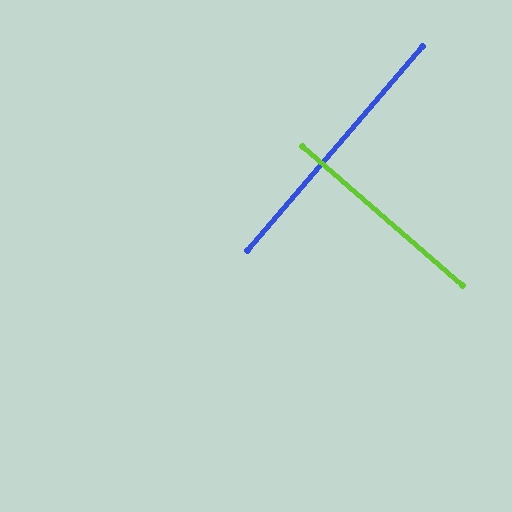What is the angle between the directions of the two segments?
Approximately 89 degrees.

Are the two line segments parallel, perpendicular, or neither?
Perpendicular — they meet at approximately 89°.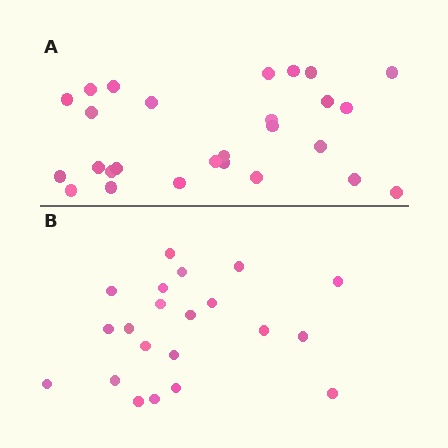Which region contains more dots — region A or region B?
Region A (the top region) has more dots.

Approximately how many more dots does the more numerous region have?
Region A has about 6 more dots than region B.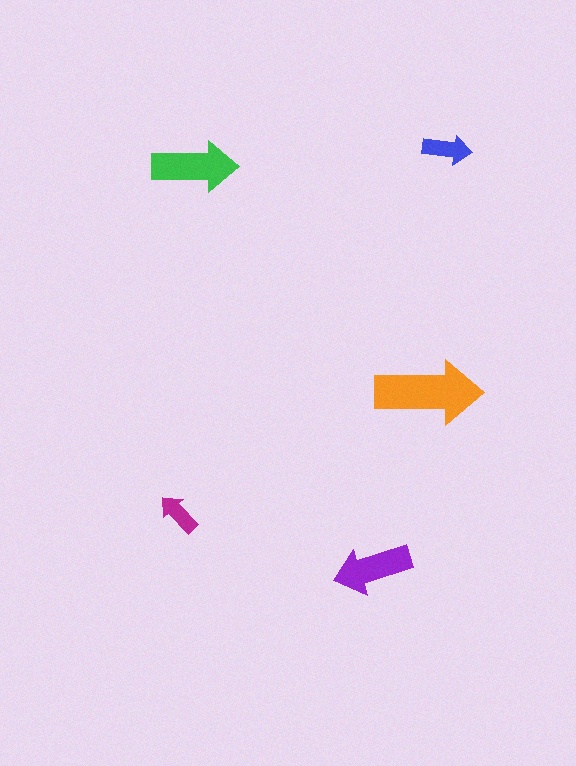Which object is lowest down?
The purple arrow is bottommost.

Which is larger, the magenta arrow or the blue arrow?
The blue one.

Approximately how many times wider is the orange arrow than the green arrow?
About 1.5 times wider.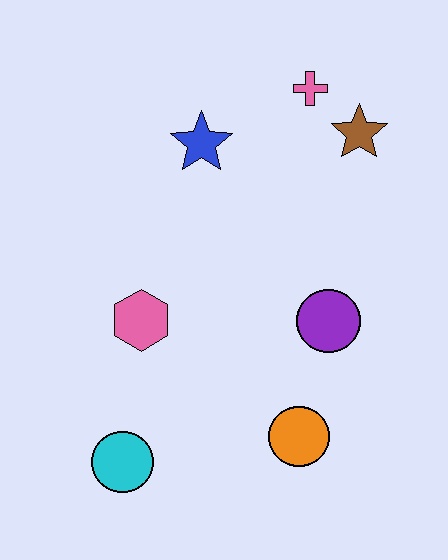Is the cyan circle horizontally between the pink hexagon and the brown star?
No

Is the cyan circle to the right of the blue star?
No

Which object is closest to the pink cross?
The brown star is closest to the pink cross.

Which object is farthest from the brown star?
The cyan circle is farthest from the brown star.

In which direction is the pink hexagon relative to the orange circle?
The pink hexagon is to the left of the orange circle.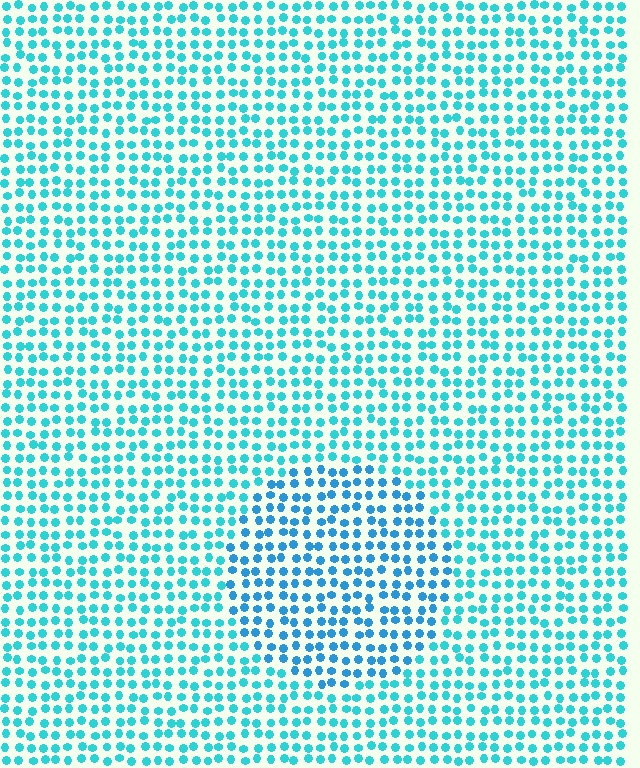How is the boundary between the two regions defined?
The boundary is defined purely by a slight shift in hue (about 22 degrees). Spacing, size, and orientation are identical on both sides.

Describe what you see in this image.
The image is filled with small cyan elements in a uniform arrangement. A circle-shaped region is visible where the elements are tinted to a slightly different hue, forming a subtle color boundary.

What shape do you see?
I see a circle.